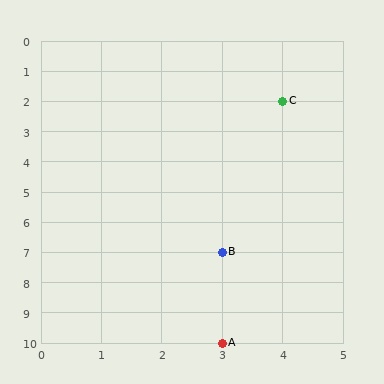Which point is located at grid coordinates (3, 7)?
Point B is at (3, 7).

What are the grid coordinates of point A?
Point A is at grid coordinates (3, 10).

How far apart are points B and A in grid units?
Points B and A are 3 rows apart.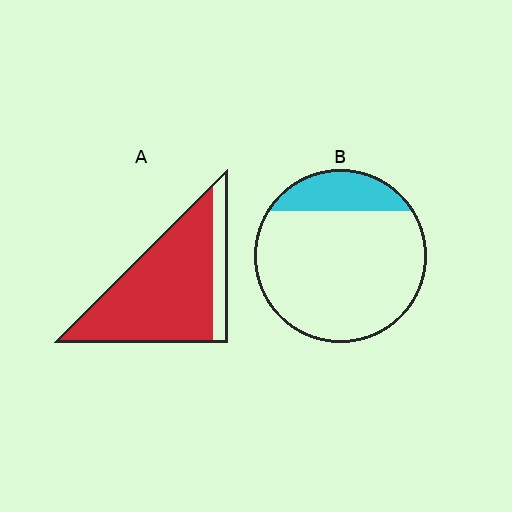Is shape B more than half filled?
No.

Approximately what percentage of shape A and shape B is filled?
A is approximately 85% and B is approximately 20%.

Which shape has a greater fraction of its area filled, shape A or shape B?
Shape A.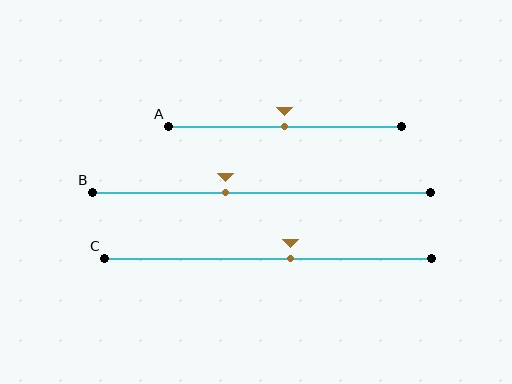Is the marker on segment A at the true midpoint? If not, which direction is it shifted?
Yes, the marker on segment A is at the true midpoint.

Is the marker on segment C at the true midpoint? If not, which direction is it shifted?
No, the marker on segment C is shifted to the right by about 7% of the segment length.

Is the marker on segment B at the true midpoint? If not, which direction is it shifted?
No, the marker on segment B is shifted to the left by about 11% of the segment length.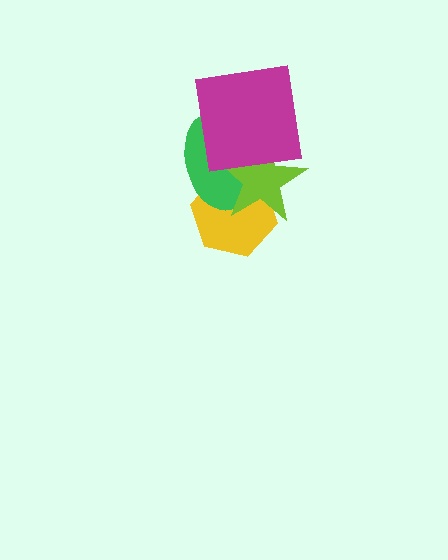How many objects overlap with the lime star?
3 objects overlap with the lime star.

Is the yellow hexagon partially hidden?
Yes, it is partially covered by another shape.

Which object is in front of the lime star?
The magenta square is in front of the lime star.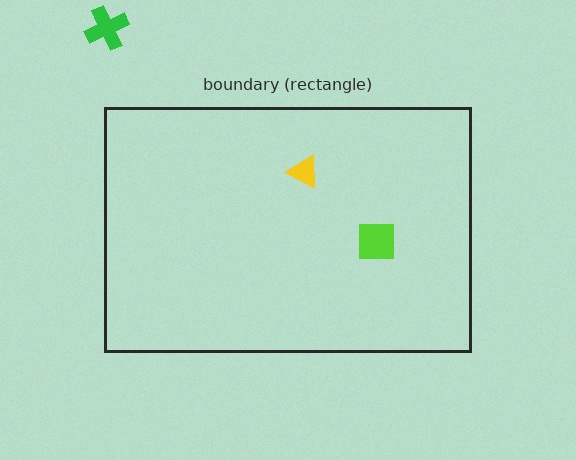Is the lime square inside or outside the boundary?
Inside.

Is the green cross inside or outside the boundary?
Outside.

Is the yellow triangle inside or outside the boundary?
Inside.